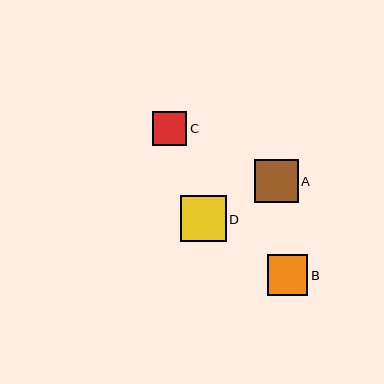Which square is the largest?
Square D is the largest with a size of approximately 46 pixels.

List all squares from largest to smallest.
From largest to smallest: D, A, B, C.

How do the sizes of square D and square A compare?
Square D and square A are approximately the same size.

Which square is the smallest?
Square C is the smallest with a size of approximately 34 pixels.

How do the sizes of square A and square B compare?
Square A and square B are approximately the same size.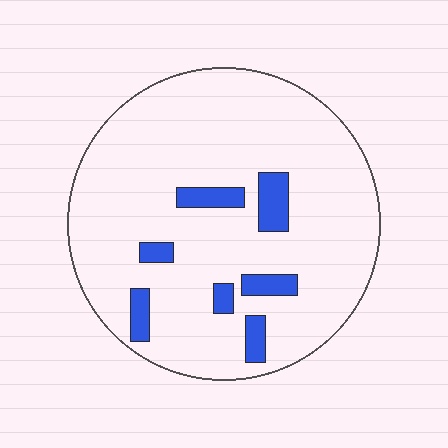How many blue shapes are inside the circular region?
7.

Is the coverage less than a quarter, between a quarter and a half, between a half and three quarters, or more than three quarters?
Less than a quarter.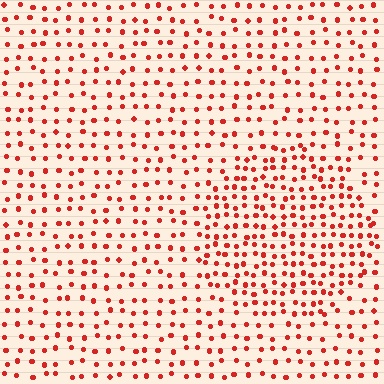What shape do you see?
I see a circle.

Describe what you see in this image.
The image contains small red elements arranged at two different densities. A circle-shaped region is visible where the elements are more densely packed than the surrounding area.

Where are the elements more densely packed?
The elements are more densely packed inside the circle boundary.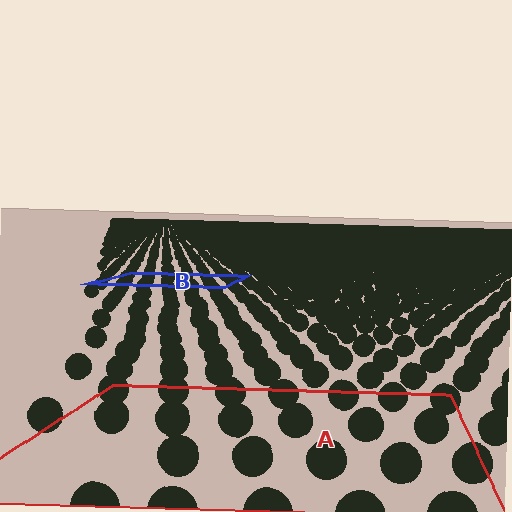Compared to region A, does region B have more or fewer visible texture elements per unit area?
Region B has more texture elements per unit area — they are packed more densely because it is farther away.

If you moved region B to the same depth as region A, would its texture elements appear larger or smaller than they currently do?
They would appear larger. At a closer depth, the same texture elements are projected at a bigger on-screen size.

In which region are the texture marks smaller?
The texture marks are smaller in region B, because it is farther away.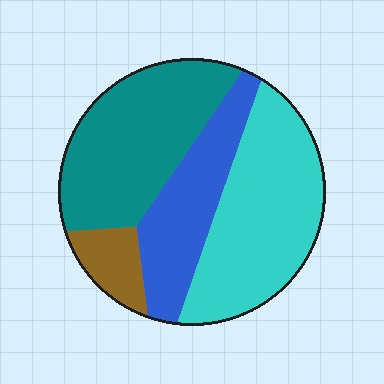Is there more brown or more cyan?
Cyan.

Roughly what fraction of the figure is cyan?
Cyan takes up about three eighths (3/8) of the figure.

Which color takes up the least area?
Brown, at roughly 10%.